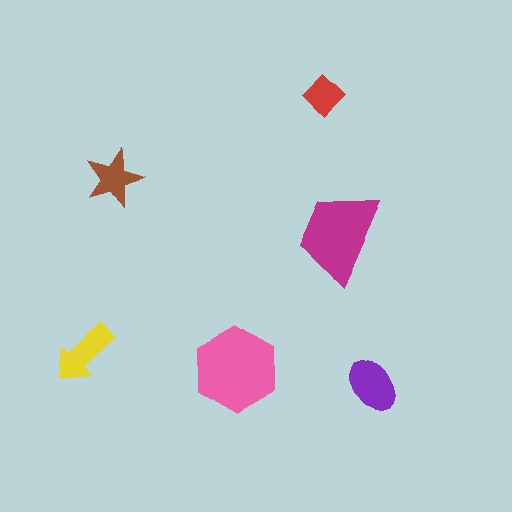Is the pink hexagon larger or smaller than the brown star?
Larger.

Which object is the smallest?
The red diamond.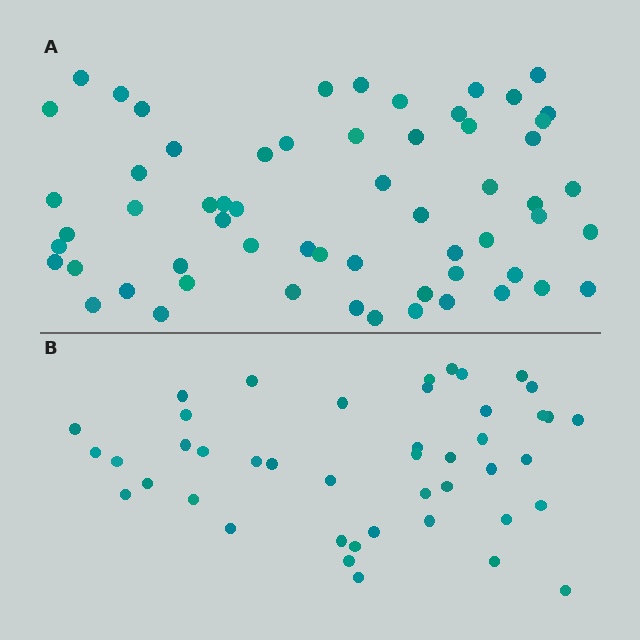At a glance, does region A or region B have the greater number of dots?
Region A (the top region) has more dots.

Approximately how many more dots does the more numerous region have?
Region A has approximately 15 more dots than region B.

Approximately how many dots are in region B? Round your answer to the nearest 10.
About 40 dots. (The exact count is 44, which rounds to 40.)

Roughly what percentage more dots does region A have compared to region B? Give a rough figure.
About 35% more.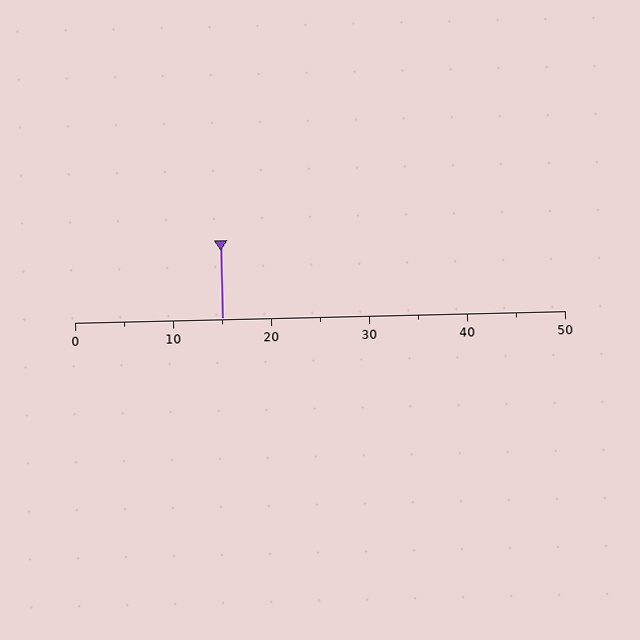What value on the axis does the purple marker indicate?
The marker indicates approximately 15.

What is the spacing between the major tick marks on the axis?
The major ticks are spaced 10 apart.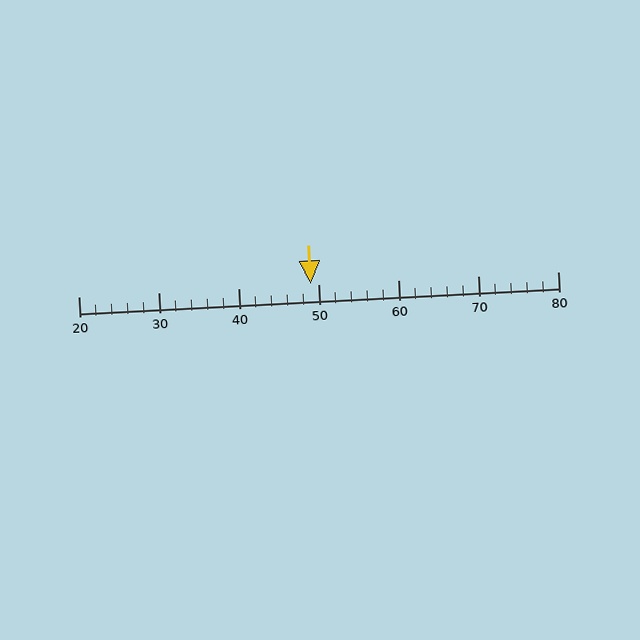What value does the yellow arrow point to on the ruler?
The yellow arrow points to approximately 49.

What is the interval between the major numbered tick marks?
The major tick marks are spaced 10 units apart.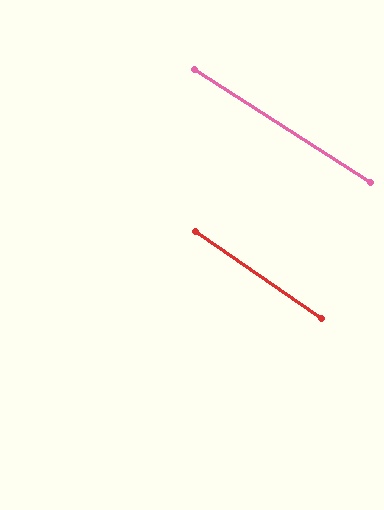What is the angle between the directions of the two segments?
Approximately 2 degrees.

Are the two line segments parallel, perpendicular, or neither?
Parallel — their directions differ by only 1.8°.